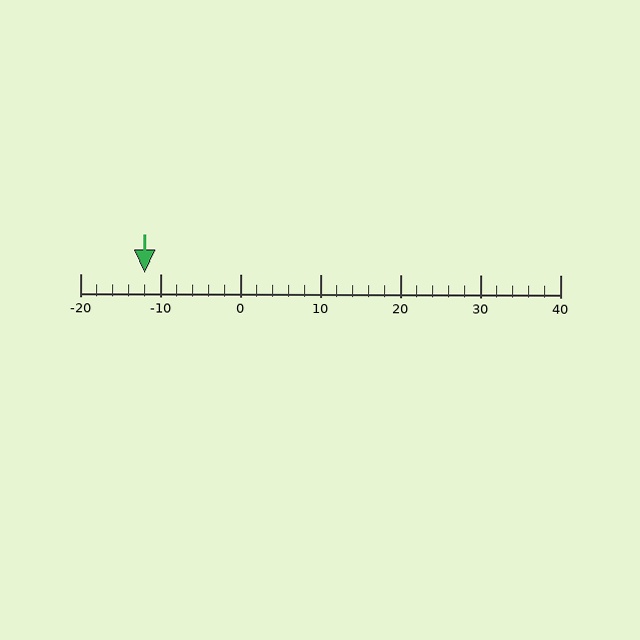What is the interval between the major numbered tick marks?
The major tick marks are spaced 10 units apart.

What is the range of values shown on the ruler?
The ruler shows values from -20 to 40.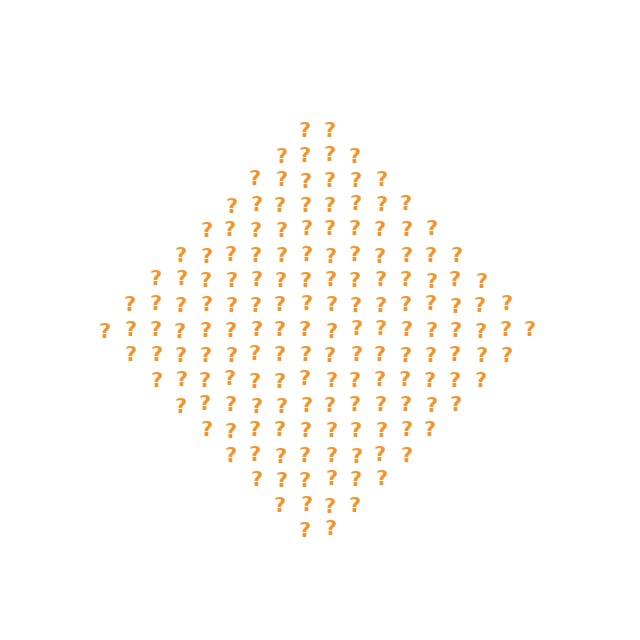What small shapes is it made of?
It is made of small question marks.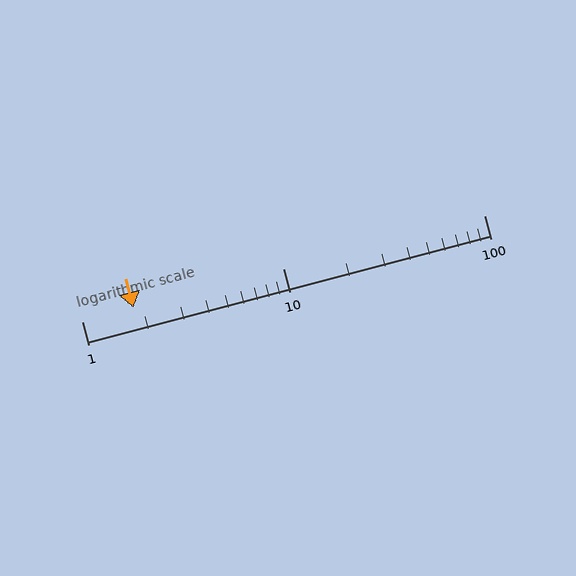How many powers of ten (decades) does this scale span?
The scale spans 2 decades, from 1 to 100.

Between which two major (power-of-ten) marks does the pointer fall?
The pointer is between 1 and 10.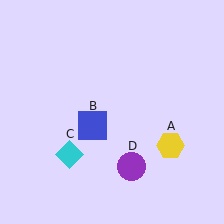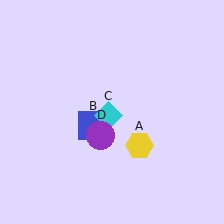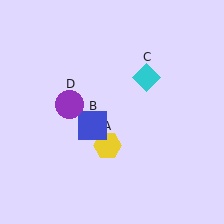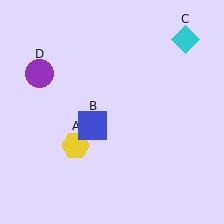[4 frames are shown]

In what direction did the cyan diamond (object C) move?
The cyan diamond (object C) moved up and to the right.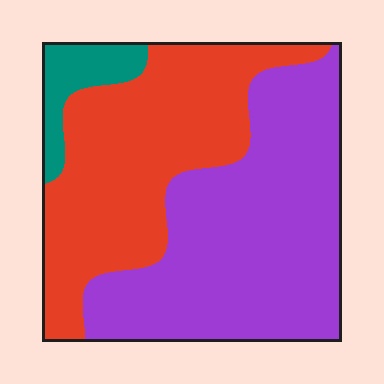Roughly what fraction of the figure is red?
Red takes up between a third and a half of the figure.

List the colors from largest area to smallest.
From largest to smallest: purple, red, teal.